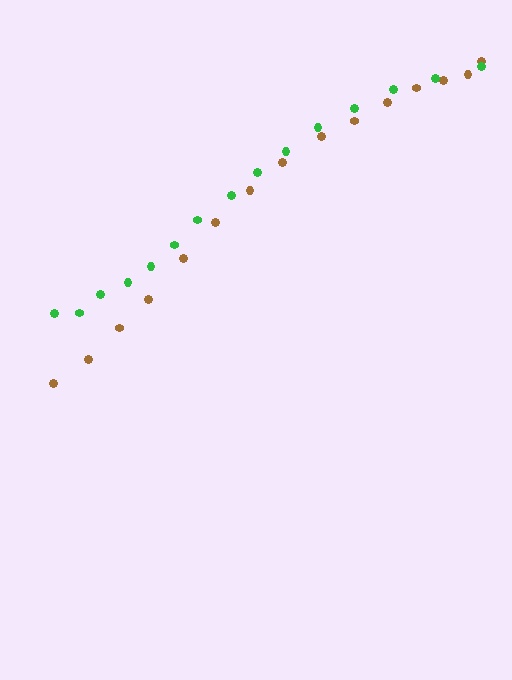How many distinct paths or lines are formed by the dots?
There are 2 distinct paths.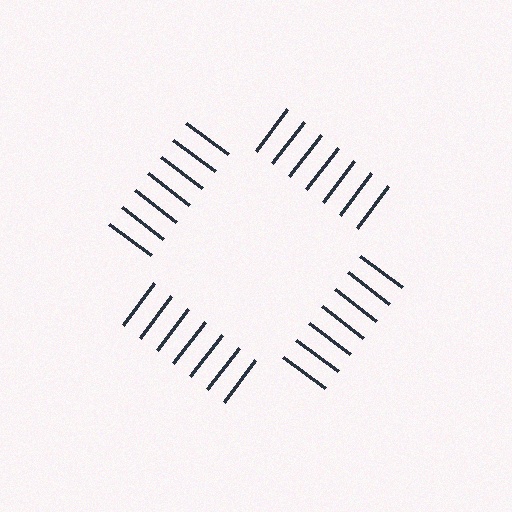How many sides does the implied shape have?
4 sides — the line-ends trace a square.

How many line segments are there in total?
28 — 7 along each of the 4 edges.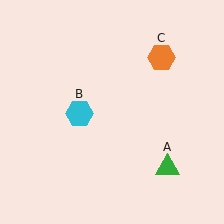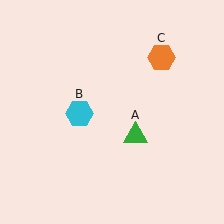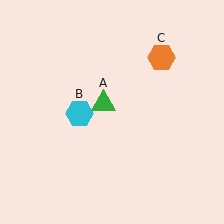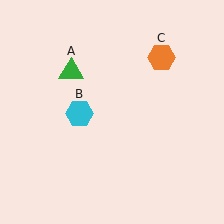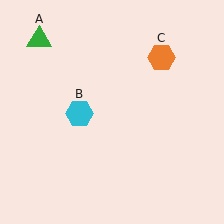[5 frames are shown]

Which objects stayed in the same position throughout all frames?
Cyan hexagon (object B) and orange hexagon (object C) remained stationary.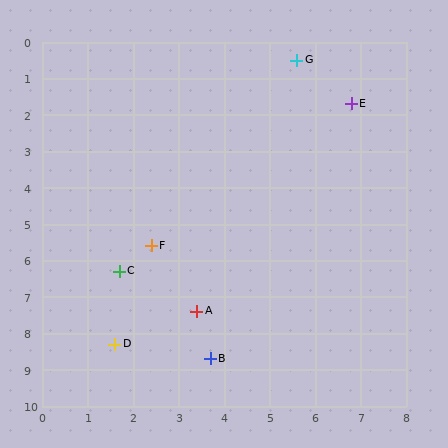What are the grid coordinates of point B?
Point B is at approximately (3.7, 8.7).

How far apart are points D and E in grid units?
Points D and E are about 8.4 grid units apart.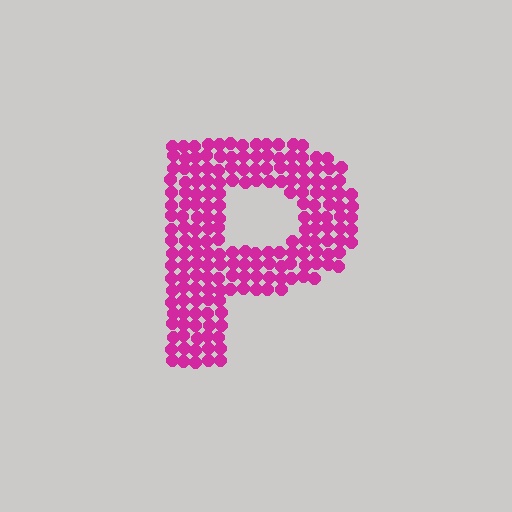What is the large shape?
The large shape is the letter P.